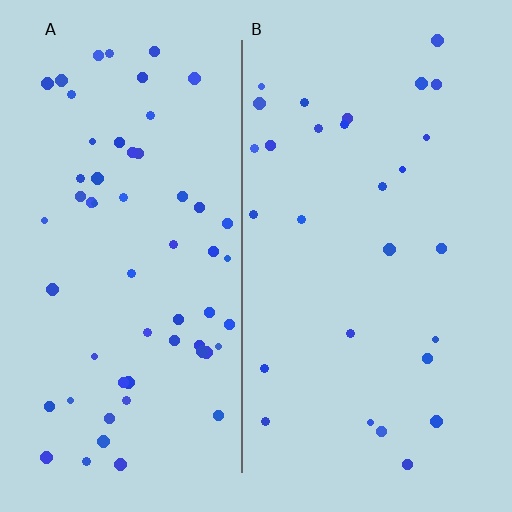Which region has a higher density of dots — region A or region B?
A (the left).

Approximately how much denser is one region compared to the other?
Approximately 2.1× — region A over region B.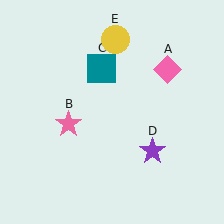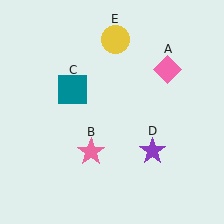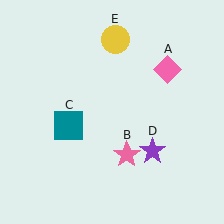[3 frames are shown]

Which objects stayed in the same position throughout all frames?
Pink diamond (object A) and purple star (object D) and yellow circle (object E) remained stationary.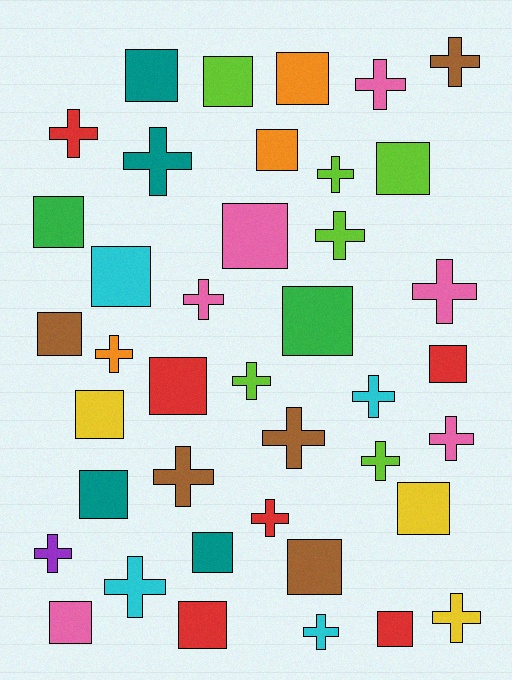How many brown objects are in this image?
There are 5 brown objects.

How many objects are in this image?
There are 40 objects.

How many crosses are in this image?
There are 20 crosses.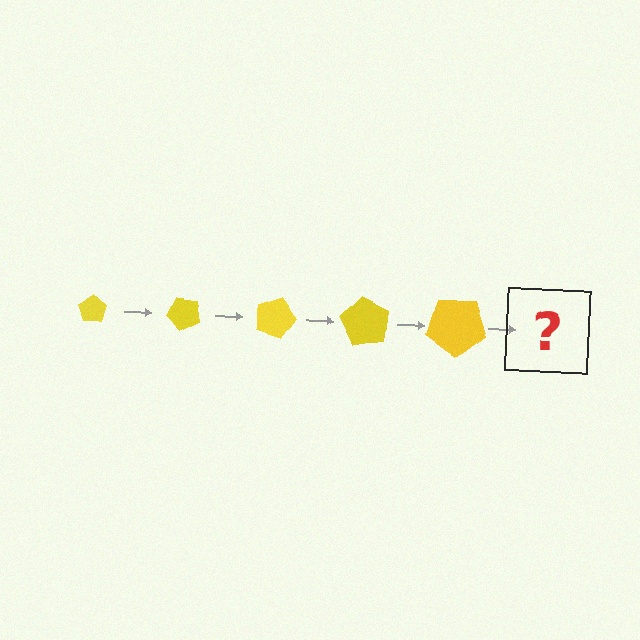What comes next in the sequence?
The next element should be a pentagon, larger than the previous one and rotated 225 degrees from the start.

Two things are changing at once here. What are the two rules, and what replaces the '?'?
The two rules are that the pentagon grows larger each step and it rotates 45 degrees each step. The '?' should be a pentagon, larger than the previous one and rotated 225 degrees from the start.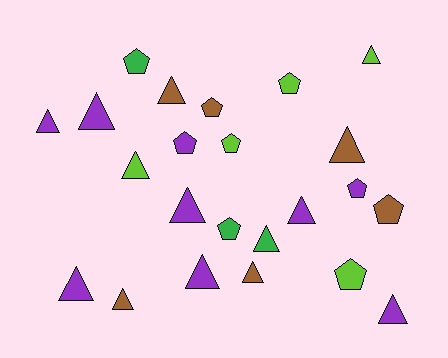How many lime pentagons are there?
There are 3 lime pentagons.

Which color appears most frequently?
Purple, with 9 objects.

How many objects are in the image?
There are 23 objects.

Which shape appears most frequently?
Triangle, with 14 objects.